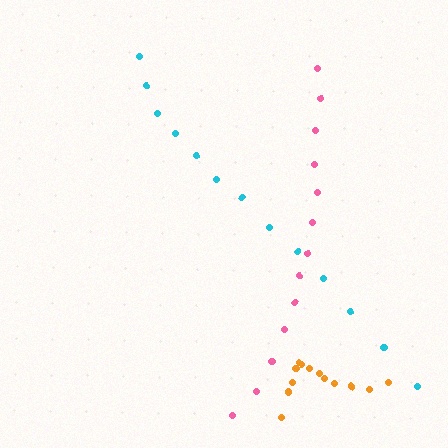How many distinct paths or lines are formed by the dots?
There are 3 distinct paths.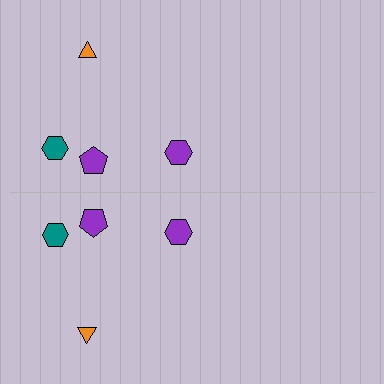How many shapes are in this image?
There are 8 shapes in this image.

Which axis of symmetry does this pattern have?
The pattern has a horizontal axis of symmetry running through the center of the image.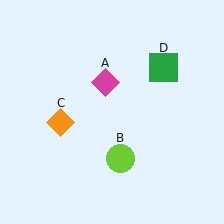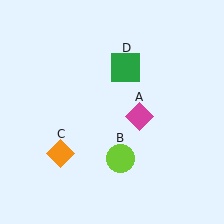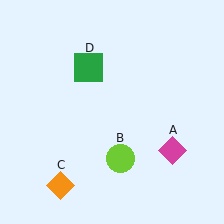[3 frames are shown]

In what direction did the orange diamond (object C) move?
The orange diamond (object C) moved down.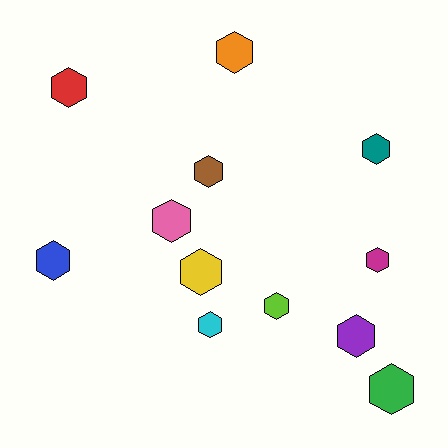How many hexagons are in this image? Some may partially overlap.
There are 12 hexagons.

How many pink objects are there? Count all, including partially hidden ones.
There is 1 pink object.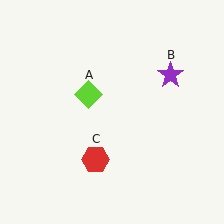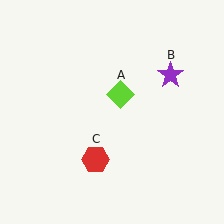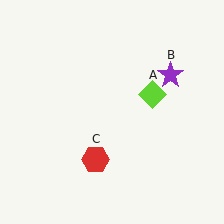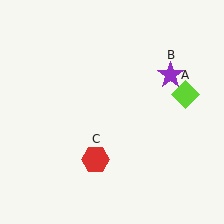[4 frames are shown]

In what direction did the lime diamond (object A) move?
The lime diamond (object A) moved right.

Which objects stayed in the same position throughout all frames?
Purple star (object B) and red hexagon (object C) remained stationary.